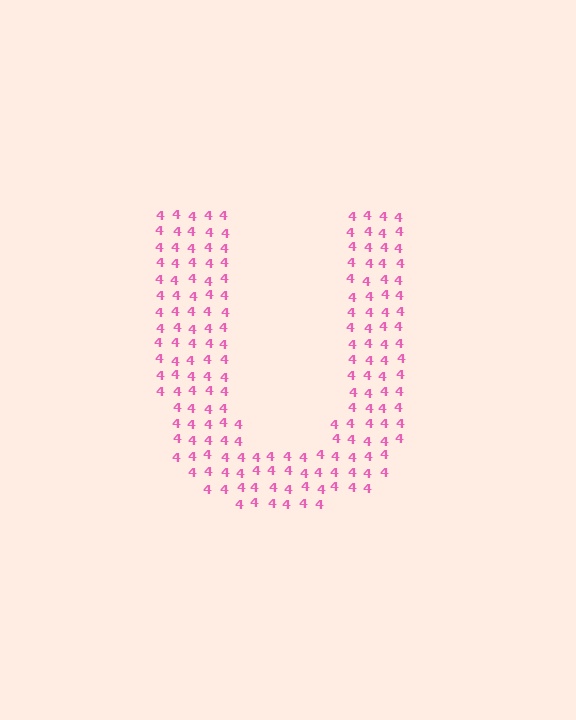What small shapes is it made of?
It is made of small digit 4's.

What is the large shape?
The large shape is the letter U.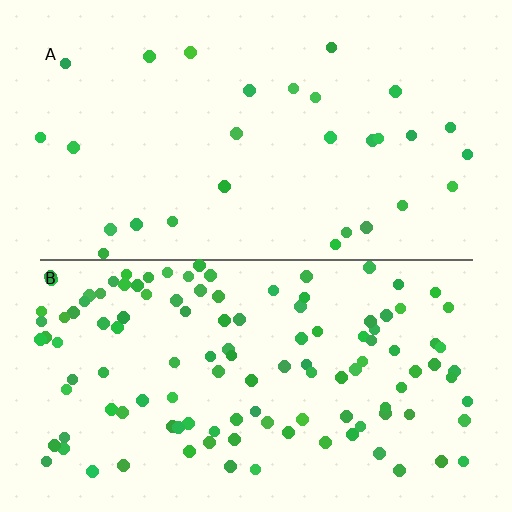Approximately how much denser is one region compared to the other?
Approximately 4.1× — region B over region A.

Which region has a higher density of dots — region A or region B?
B (the bottom).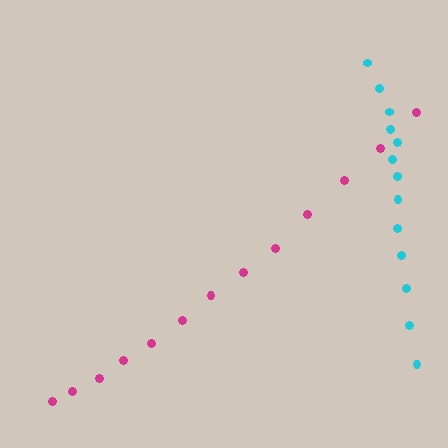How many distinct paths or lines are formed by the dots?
There are 2 distinct paths.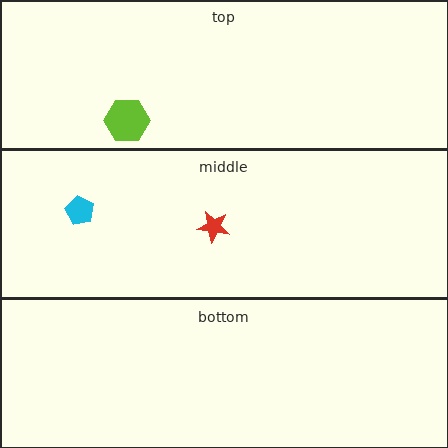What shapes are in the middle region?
The cyan pentagon, the red star.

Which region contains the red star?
The middle region.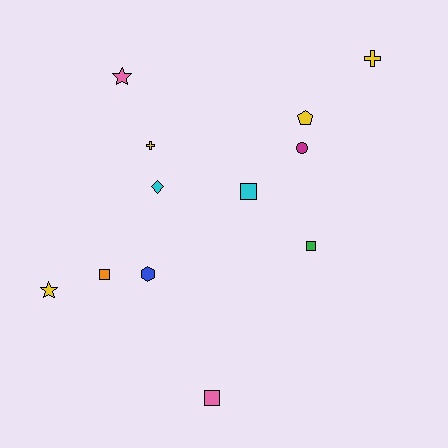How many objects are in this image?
There are 12 objects.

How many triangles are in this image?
There are no triangles.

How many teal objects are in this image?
There are no teal objects.